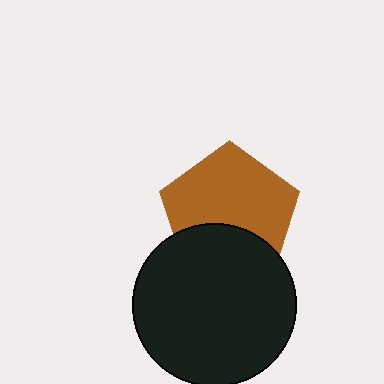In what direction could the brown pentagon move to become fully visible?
The brown pentagon could move up. That would shift it out from behind the black circle entirely.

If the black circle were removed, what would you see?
You would see the complete brown pentagon.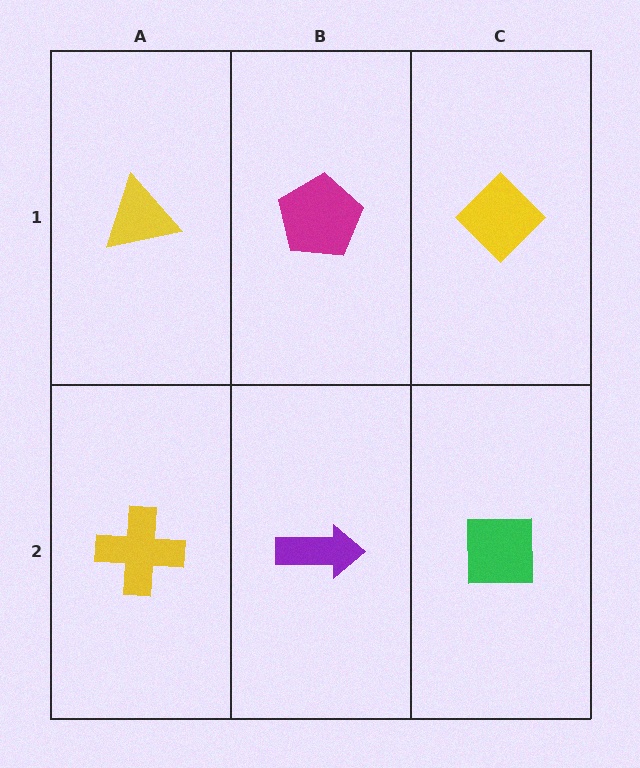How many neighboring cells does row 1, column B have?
3.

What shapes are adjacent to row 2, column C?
A yellow diamond (row 1, column C), a purple arrow (row 2, column B).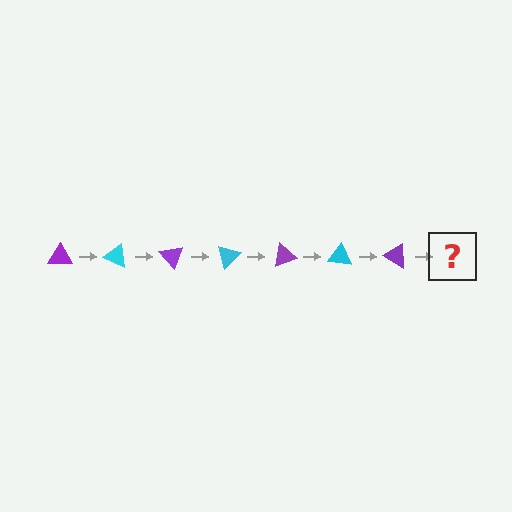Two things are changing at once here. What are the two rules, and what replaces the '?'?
The two rules are that it rotates 25 degrees each step and the color cycles through purple and cyan. The '?' should be a cyan triangle, rotated 175 degrees from the start.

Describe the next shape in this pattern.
It should be a cyan triangle, rotated 175 degrees from the start.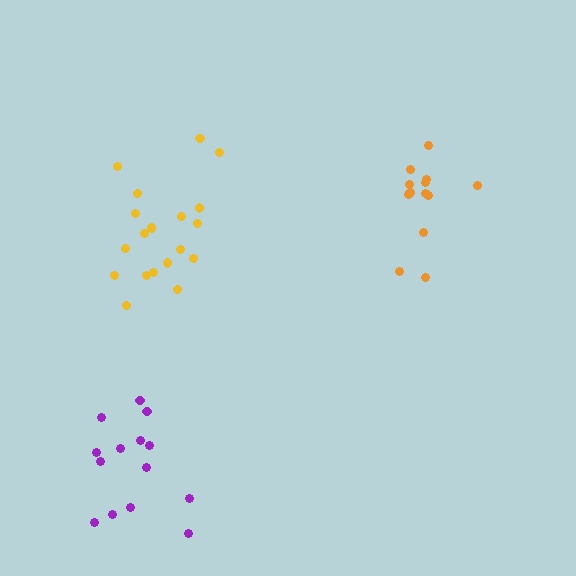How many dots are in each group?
Group 1: 14 dots, Group 2: 14 dots, Group 3: 20 dots (48 total).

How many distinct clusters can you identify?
There are 3 distinct clusters.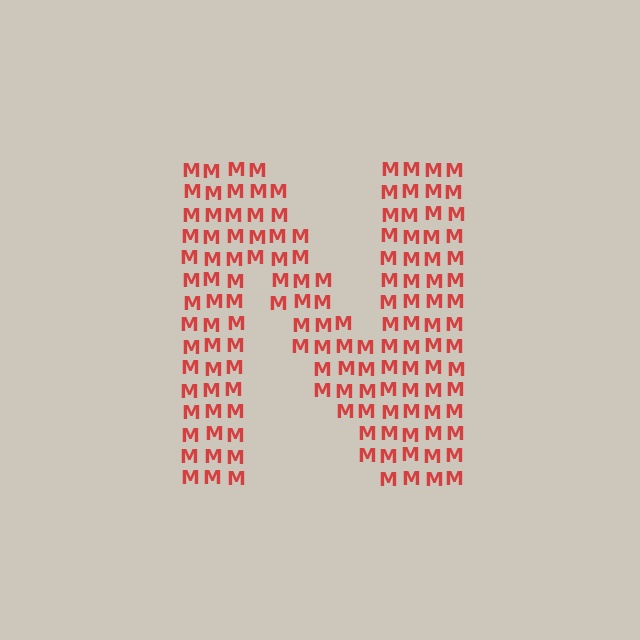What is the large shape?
The large shape is the letter N.